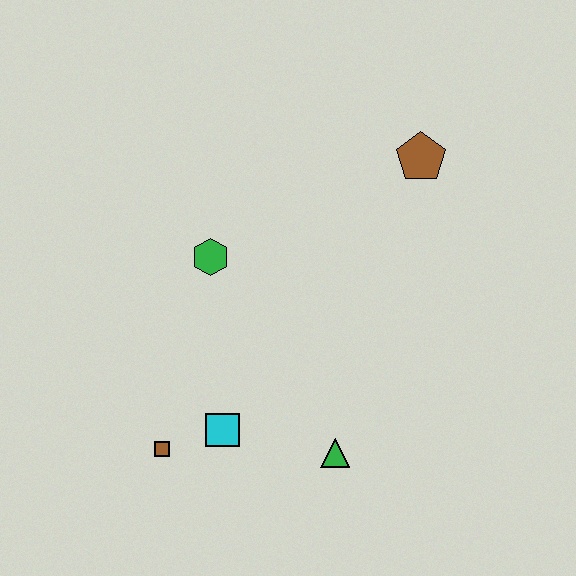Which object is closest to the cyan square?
The brown square is closest to the cyan square.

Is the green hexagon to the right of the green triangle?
No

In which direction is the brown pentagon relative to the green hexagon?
The brown pentagon is to the right of the green hexagon.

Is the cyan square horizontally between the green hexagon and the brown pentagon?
Yes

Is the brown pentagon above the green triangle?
Yes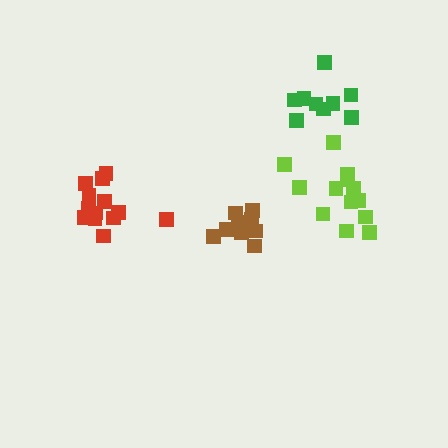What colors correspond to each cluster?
The clusters are colored: red, green, brown, lime.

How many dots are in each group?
Group 1: 13 dots, Group 2: 9 dots, Group 3: 9 dots, Group 4: 13 dots (44 total).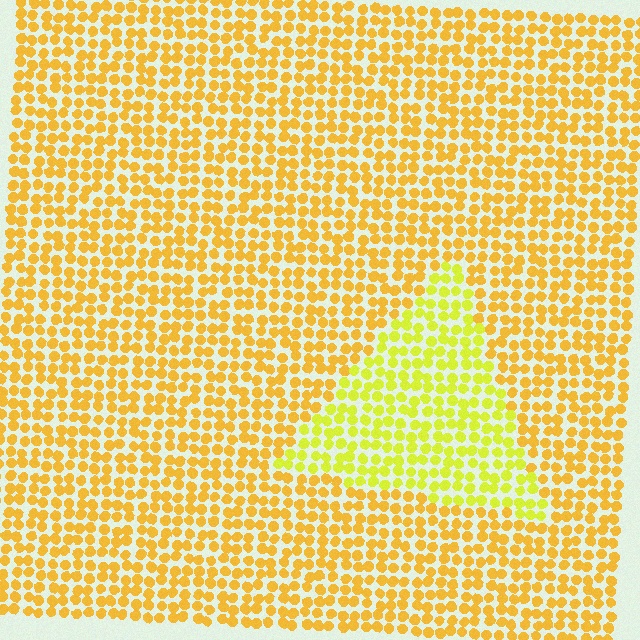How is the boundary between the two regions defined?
The boundary is defined purely by a slight shift in hue (about 27 degrees). Spacing, size, and orientation are identical on both sides.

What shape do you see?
I see a triangle.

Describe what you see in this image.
The image is filled with small yellow elements in a uniform arrangement. A triangle-shaped region is visible where the elements are tinted to a slightly different hue, forming a subtle color boundary.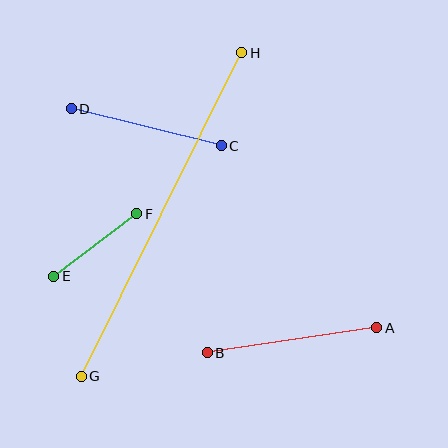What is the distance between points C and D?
The distance is approximately 155 pixels.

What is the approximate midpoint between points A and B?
The midpoint is at approximately (292, 340) pixels.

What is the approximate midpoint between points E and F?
The midpoint is at approximately (95, 245) pixels.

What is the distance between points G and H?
The distance is approximately 361 pixels.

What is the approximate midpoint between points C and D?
The midpoint is at approximately (146, 127) pixels.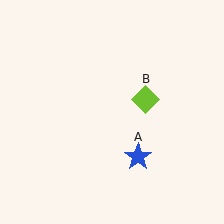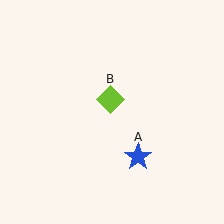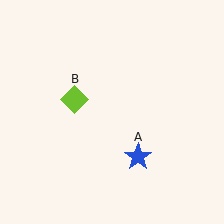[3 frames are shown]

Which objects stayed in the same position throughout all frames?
Blue star (object A) remained stationary.